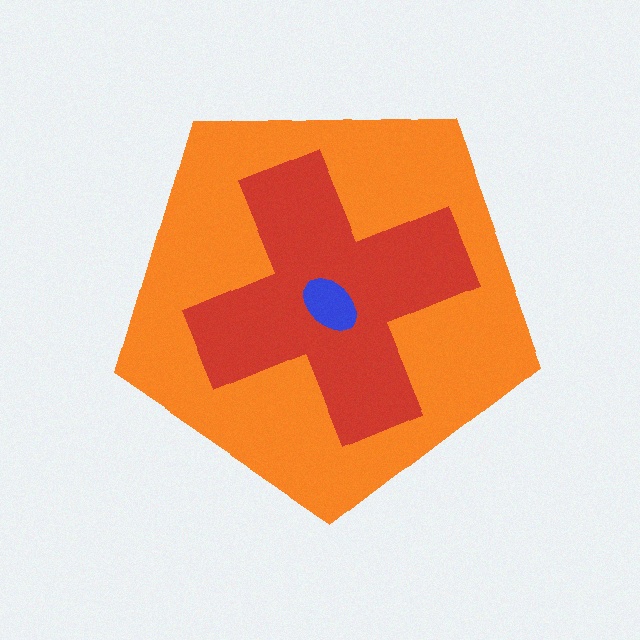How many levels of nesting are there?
3.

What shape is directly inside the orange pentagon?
The red cross.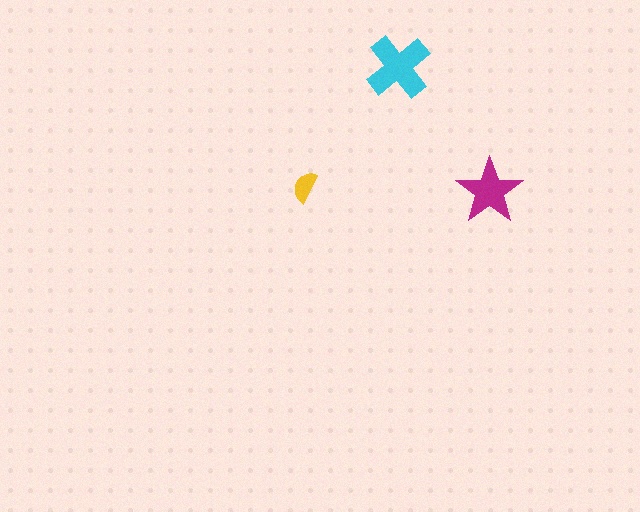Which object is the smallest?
The yellow semicircle.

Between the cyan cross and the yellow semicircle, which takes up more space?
The cyan cross.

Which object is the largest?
The cyan cross.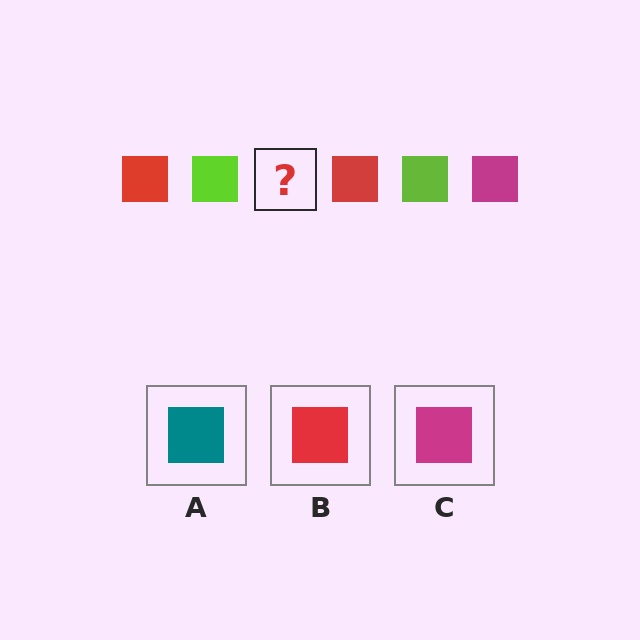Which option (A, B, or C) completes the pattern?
C.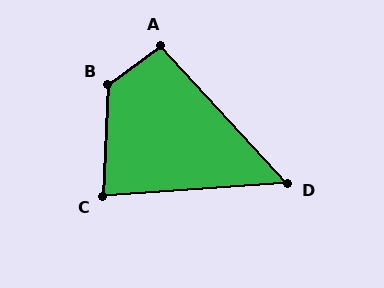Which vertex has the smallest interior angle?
D, at approximately 51 degrees.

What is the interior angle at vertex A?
Approximately 96 degrees (obtuse).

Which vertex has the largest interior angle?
B, at approximately 129 degrees.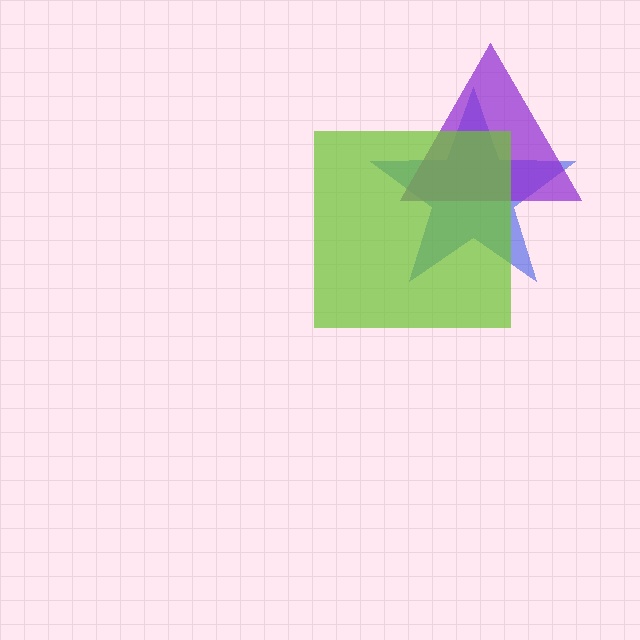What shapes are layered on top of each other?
The layered shapes are: a blue star, a purple triangle, a lime square.